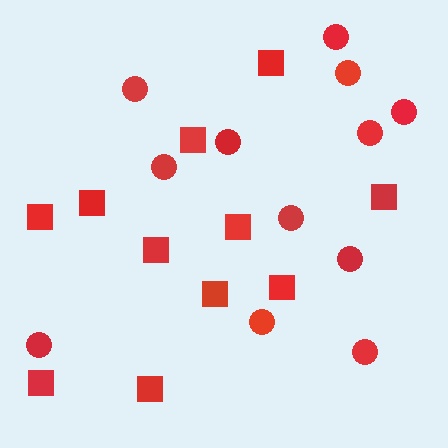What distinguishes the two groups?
There are 2 groups: one group of squares (11) and one group of circles (12).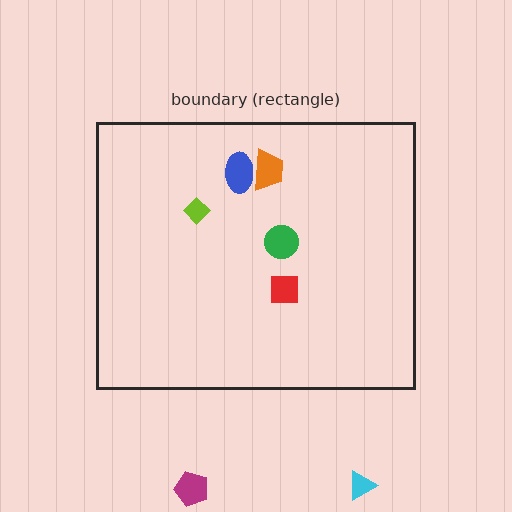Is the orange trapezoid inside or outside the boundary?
Inside.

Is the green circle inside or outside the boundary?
Inside.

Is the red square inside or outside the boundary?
Inside.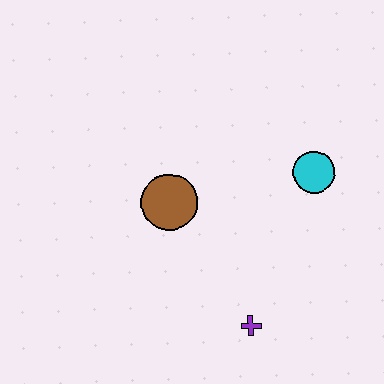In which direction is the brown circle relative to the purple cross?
The brown circle is above the purple cross.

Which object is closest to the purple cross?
The brown circle is closest to the purple cross.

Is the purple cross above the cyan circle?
No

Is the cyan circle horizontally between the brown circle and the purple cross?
No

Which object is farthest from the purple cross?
The cyan circle is farthest from the purple cross.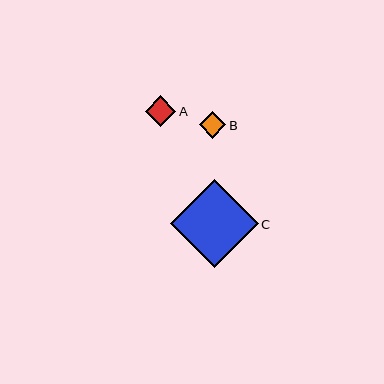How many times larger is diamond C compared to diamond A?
Diamond C is approximately 2.9 times the size of diamond A.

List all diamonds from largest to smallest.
From largest to smallest: C, A, B.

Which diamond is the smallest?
Diamond B is the smallest with a size of approximately 26 pixels.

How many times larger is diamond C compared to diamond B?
Diamond C is approximately 3.3 times the size of diamond B.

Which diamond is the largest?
Diamond C is the largest with a size of approximately 88 pixels.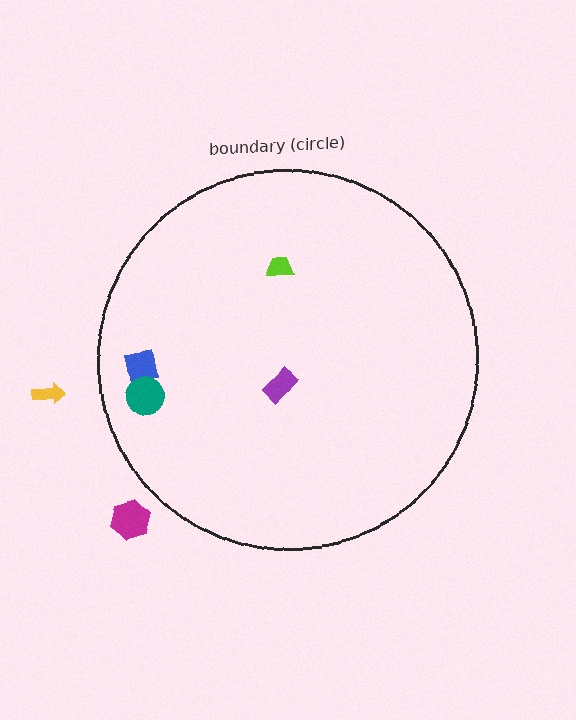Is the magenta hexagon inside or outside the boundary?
Outside.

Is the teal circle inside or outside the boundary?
Inside.